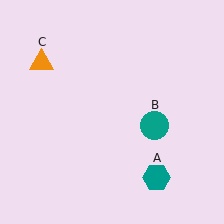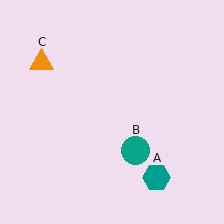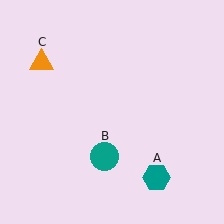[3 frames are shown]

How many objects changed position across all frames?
1 object changed position: teal circle (object B).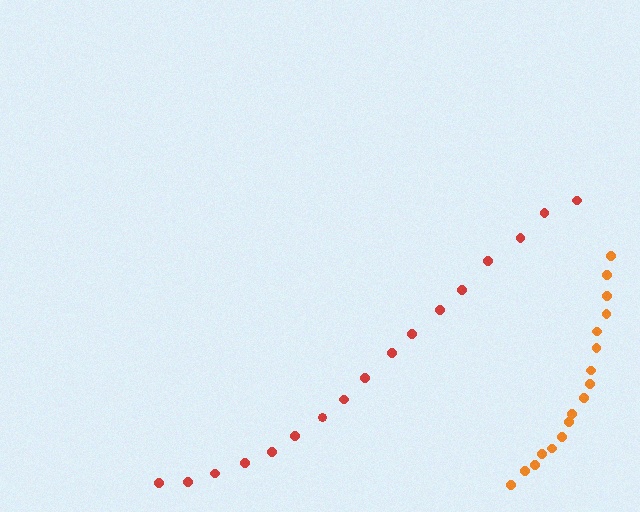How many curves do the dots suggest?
There are 2 distinct paths.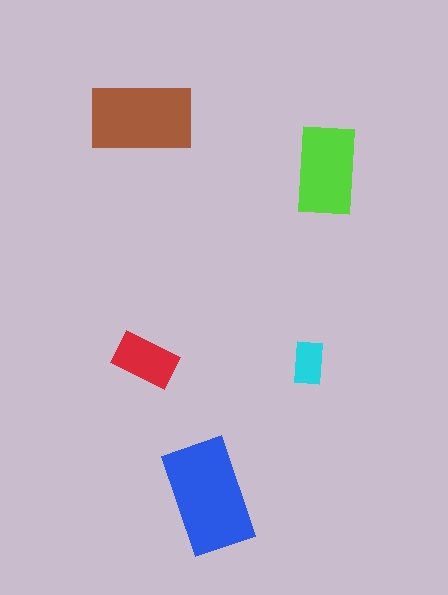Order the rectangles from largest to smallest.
the blue one, the brown one, the lime one, the red one, the cyan one.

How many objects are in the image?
There are 5 objects in the image.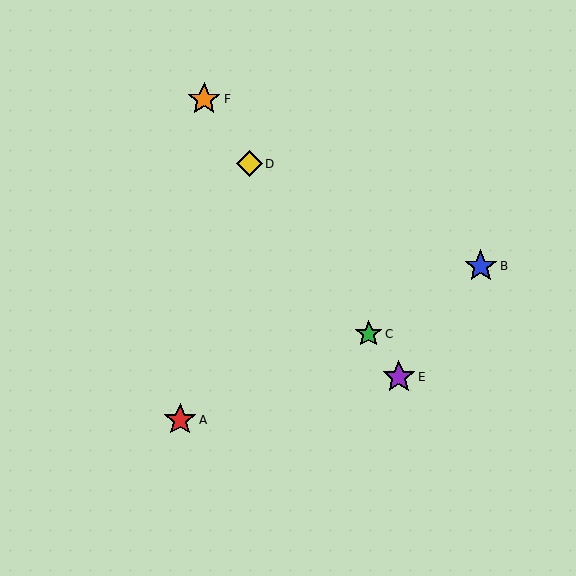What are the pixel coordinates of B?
Object B is at (481, 266).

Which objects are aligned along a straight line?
Objects C, D, E, F are aligned along a straight line.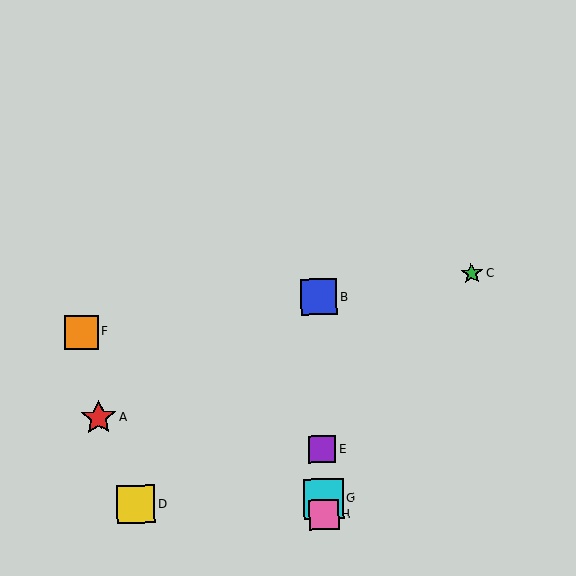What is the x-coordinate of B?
Object B is at x≈319.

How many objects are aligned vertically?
4 objects (B, E, G, H) are aligned vertically.